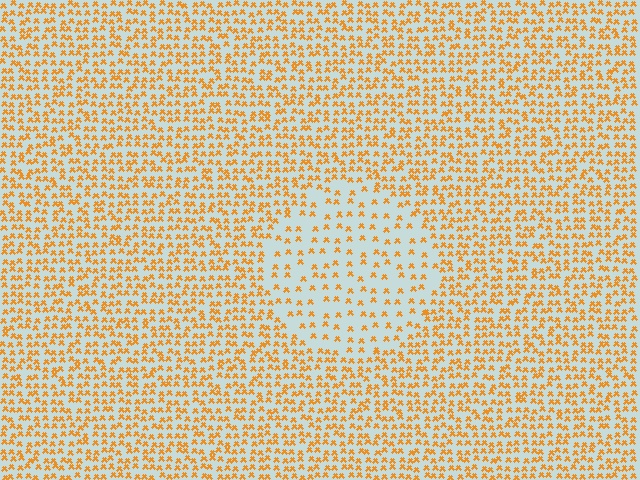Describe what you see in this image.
The image contains small orange elements arranged at two different densities. A circle-shaped region is visible where the elements are less densely packed than the surrounding area.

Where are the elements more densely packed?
The elements are more densely packed outside the circle boundary.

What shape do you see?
I see a circle.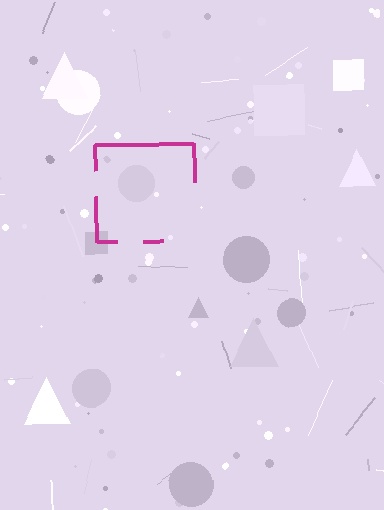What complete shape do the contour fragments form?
The contour fragments form a square.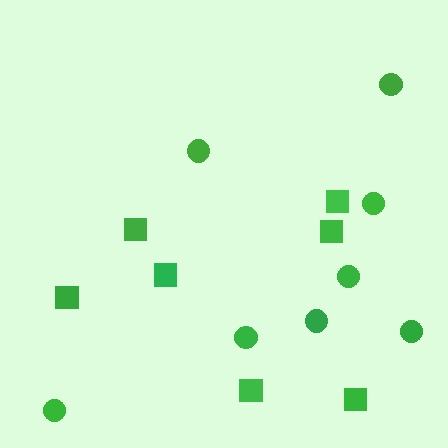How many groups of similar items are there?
There are 2 groups: one group of circles (8) and one group of squares (7).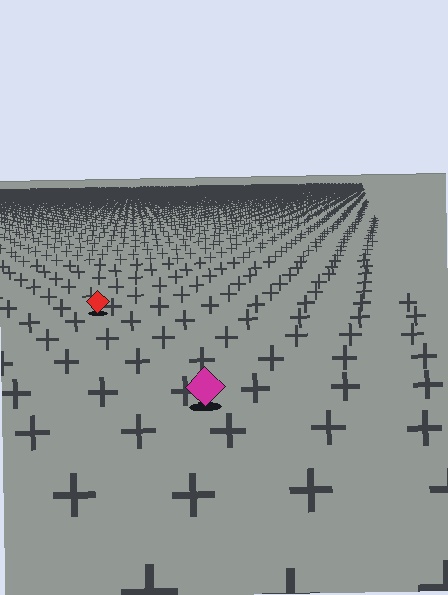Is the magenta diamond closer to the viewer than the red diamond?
Yes. The magenta diamond is closer — you can tell from the texture gradient: the ground texture is coarser near it.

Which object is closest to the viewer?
The magenta diamond is closest. The texture marks near it are larger and more spread out.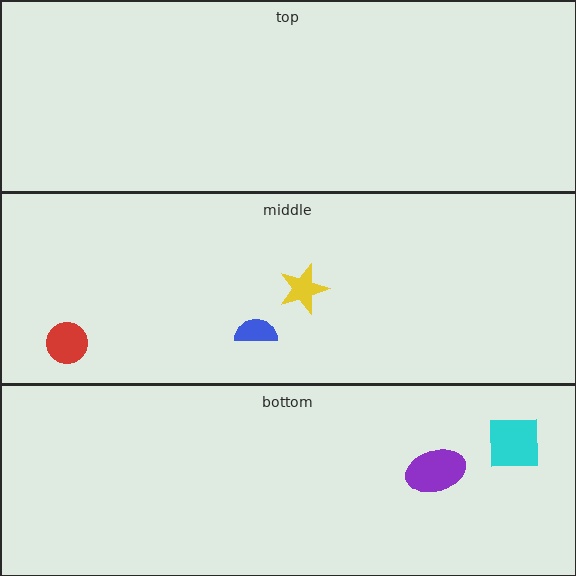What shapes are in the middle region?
The blue semicircle, the red circle, the yellow star.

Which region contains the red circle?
The middle region.